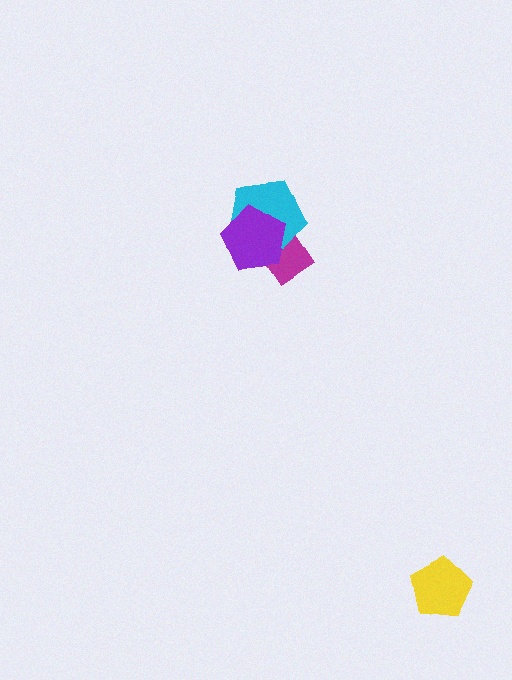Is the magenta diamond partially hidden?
Yes, it is partially covered by another shape.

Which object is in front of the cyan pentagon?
The purple pentagon is in front of the cyan pentagon.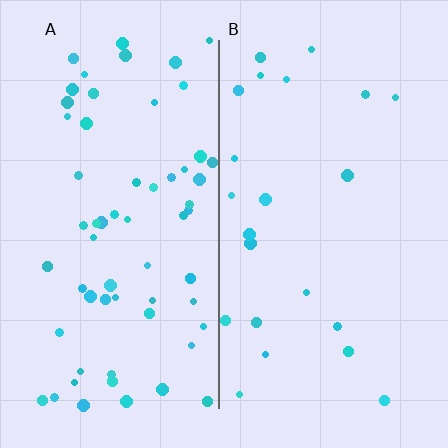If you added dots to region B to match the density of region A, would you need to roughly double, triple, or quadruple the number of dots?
Approximately triple.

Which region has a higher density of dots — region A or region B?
A (the left).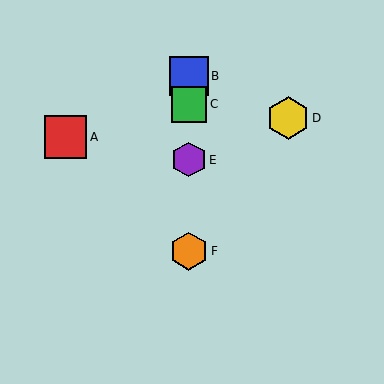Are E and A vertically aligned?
No, E is at x≈189 and A is at x≈65.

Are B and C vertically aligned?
Yes, both are at x≈189.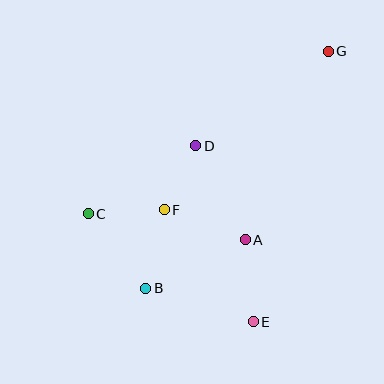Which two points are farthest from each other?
Points B and G are farthest from each other.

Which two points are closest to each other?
Points D and F are closest to each other.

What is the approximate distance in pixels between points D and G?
The distance between D and G is approximately 163 pixels.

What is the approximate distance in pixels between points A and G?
The distance between A and G is approximately 205 pixels.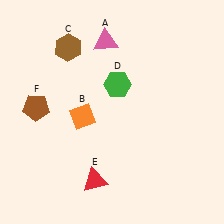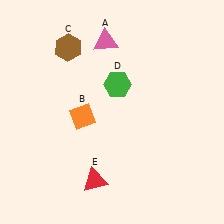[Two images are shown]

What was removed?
The brown pentagon (F) was removed in Image 2.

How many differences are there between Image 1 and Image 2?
There is 1 difference between the two images.